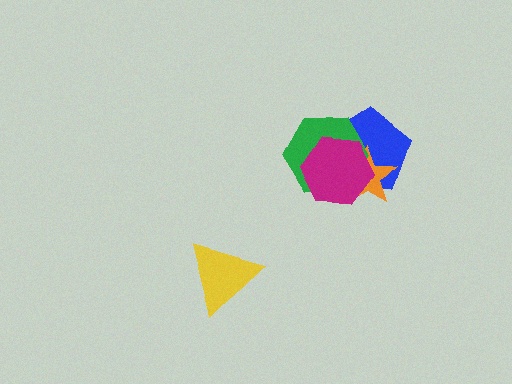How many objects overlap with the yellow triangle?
0 objects overlap with the yellow triangle.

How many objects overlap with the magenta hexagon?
3 objects overlap with the magenta hexagon.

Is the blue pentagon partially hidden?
Yes, it is partially covered by another shape.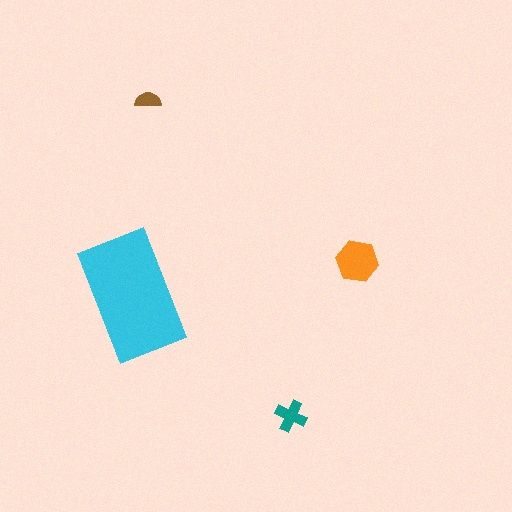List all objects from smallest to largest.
The brown semicircle, the teal cross, the orange hexagon, the cyan rectangle.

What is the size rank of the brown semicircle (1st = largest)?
4th.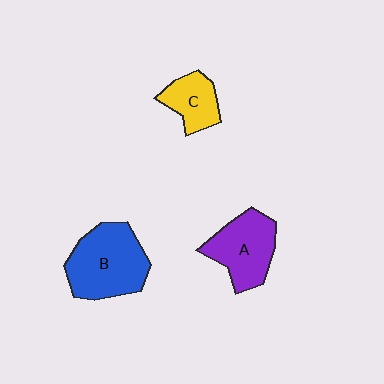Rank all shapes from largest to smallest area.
From largest to smallest: B (blue), A (purple), C (yellow).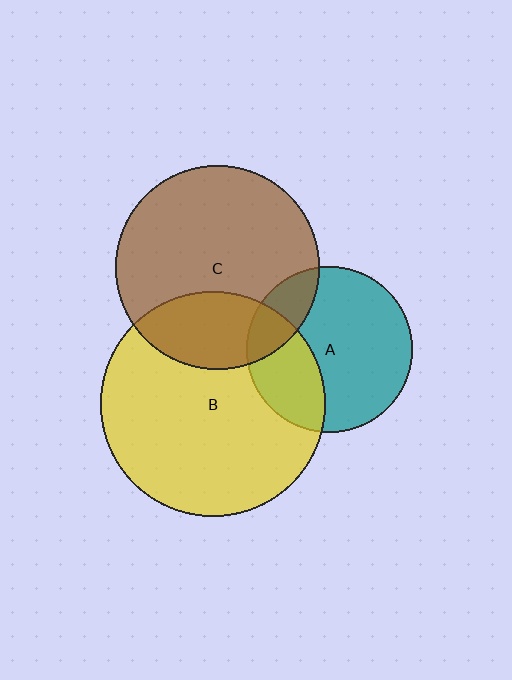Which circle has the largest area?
Circle B (yellow).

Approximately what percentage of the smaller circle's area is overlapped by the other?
Approximately 30%.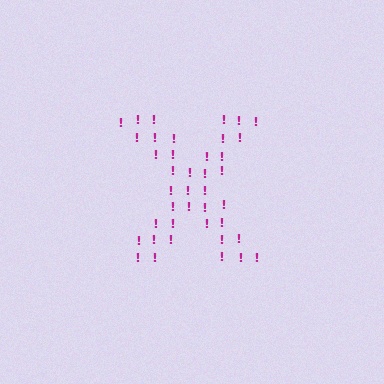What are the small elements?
The small elements are exclamation marks.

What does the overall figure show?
The overall figure shows the letter X.